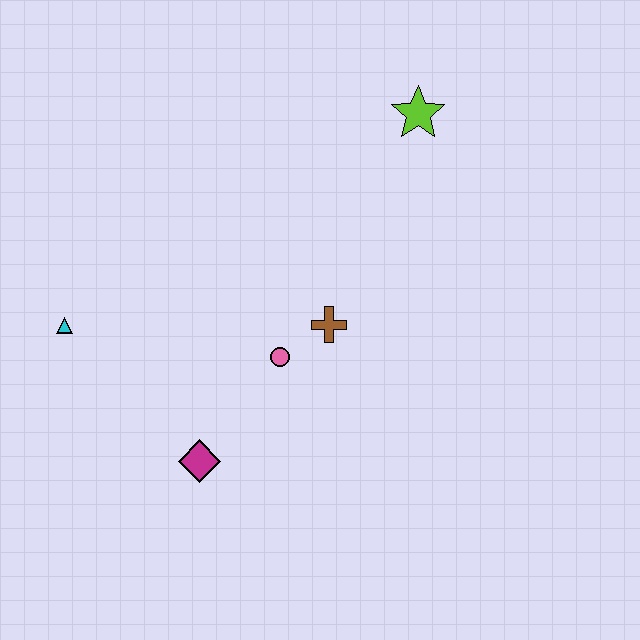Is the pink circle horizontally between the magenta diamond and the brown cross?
Yes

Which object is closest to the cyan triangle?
The magenta diamond is closest to the cyan triangle.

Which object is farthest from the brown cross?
The cyan triangle is farthest from the brown cross.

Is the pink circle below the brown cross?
Yes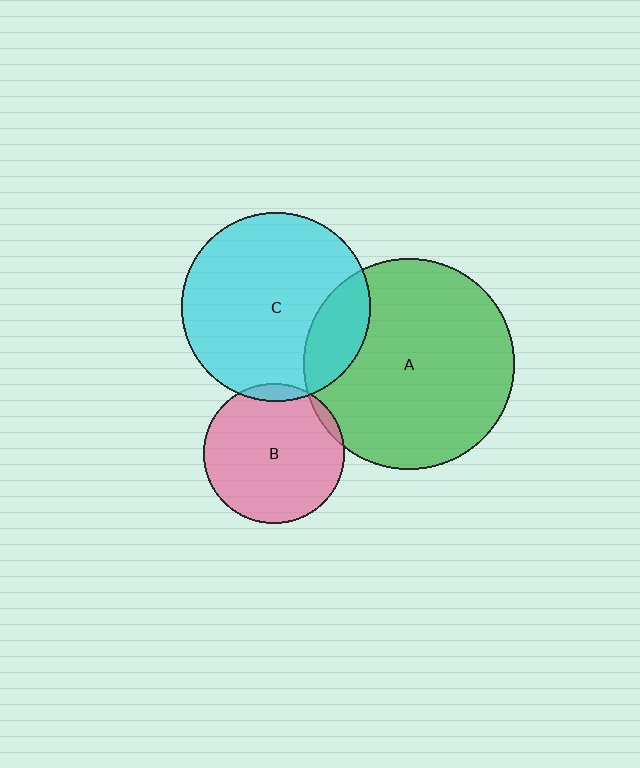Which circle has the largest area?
Circle A (green).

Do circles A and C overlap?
Yes.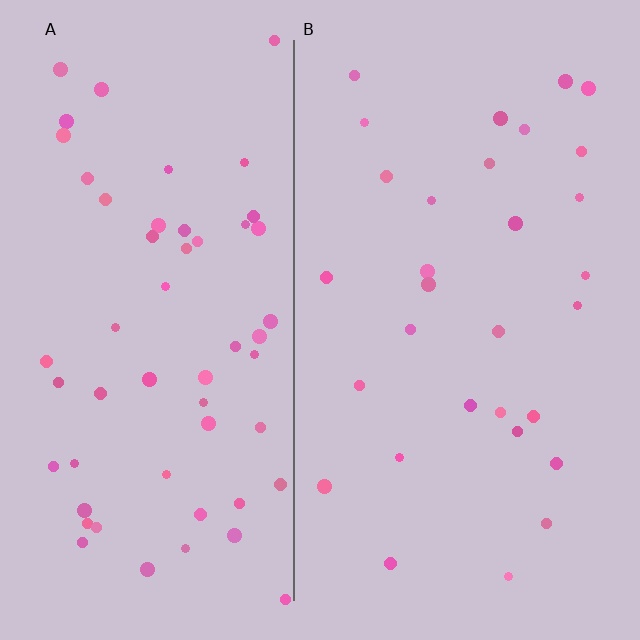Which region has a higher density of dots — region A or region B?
A (the left).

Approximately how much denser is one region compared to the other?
Approximately 1.8× — region A over region B.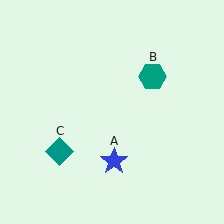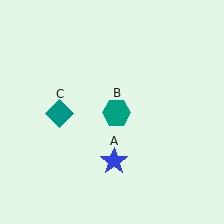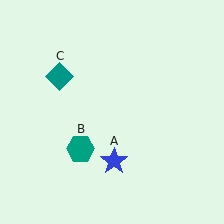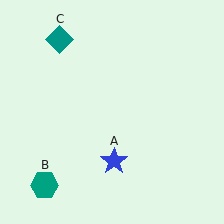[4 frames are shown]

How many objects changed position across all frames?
2 objects changed position: teal hexagon (object B), teal diamond (object C).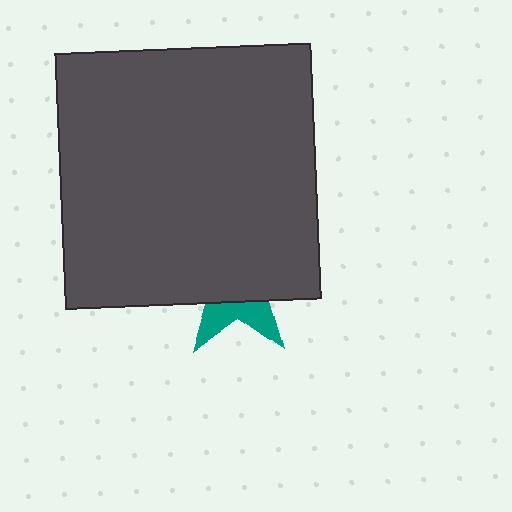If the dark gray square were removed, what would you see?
You would see the complete teal star.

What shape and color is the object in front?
The object in front is a dark gray square.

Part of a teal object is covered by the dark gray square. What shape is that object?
It is a star.